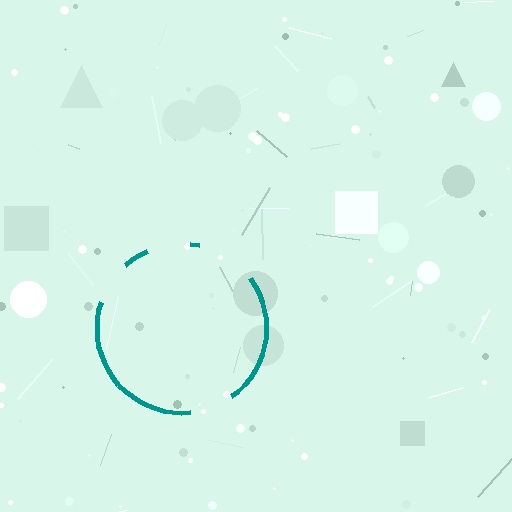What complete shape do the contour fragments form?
The contour fragments form a circle.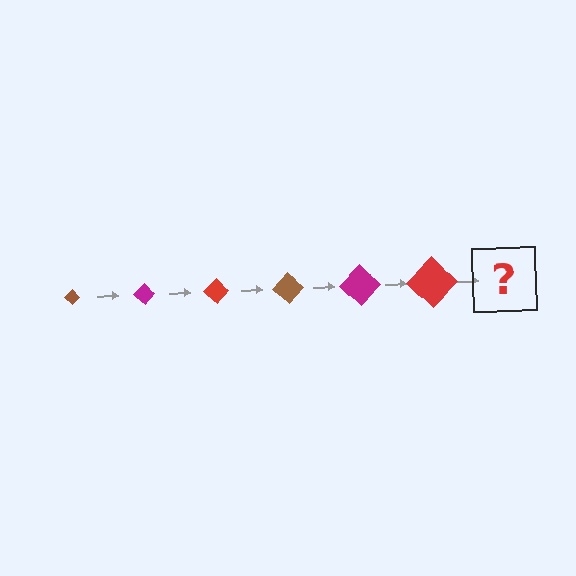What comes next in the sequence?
The next element should be a brown diamond, larger than the previous one.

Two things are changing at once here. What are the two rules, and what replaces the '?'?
The two rules are that the diamond grows larger each step and the color cycles through brown, magenta, and red. The '?' should be a brown diamond, larger than the previous one.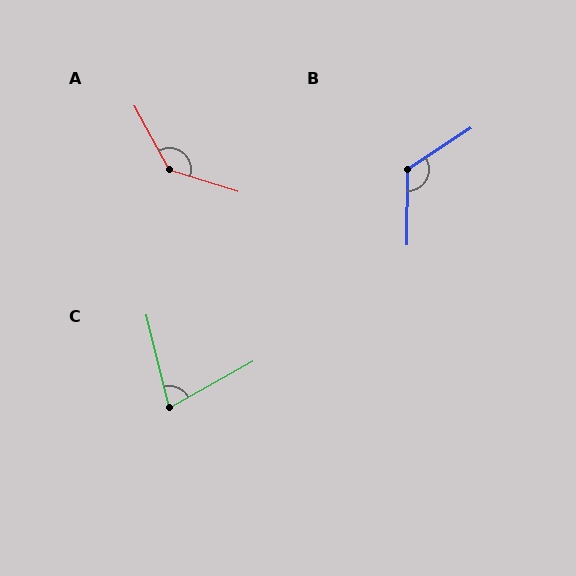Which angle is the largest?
A, at approximately 136 degrees.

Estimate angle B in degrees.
Approximately 123 degrees.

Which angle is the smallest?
C, at approximately 75 degrees.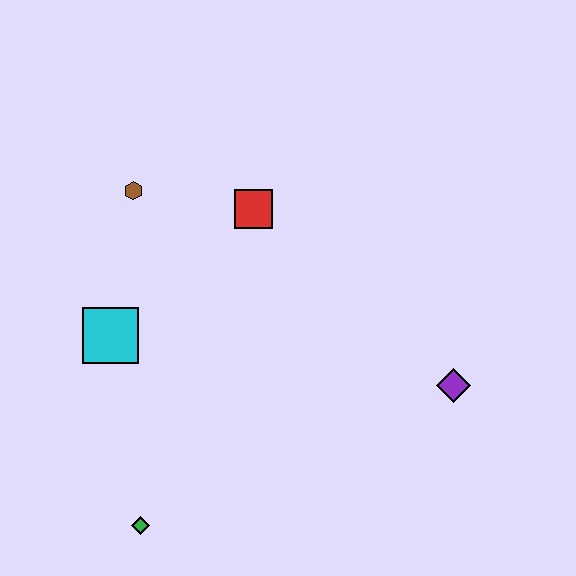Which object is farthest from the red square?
The green diamond is farthest from the red square.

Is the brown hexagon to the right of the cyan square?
Yes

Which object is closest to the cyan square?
The brown hexagon is closest to the cyan square.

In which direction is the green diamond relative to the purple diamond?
The green diamond is to the left of the purple diamond.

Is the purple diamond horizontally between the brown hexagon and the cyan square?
No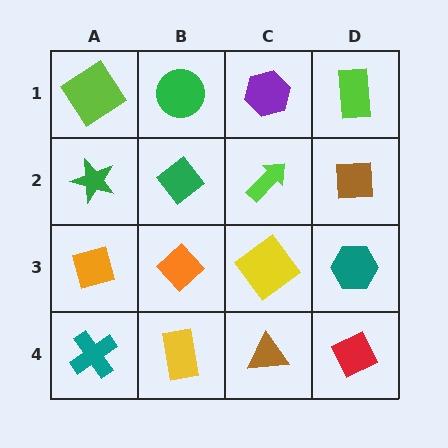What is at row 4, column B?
A yellow rectangle.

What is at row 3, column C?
A yellow diamond.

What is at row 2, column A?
A green star.